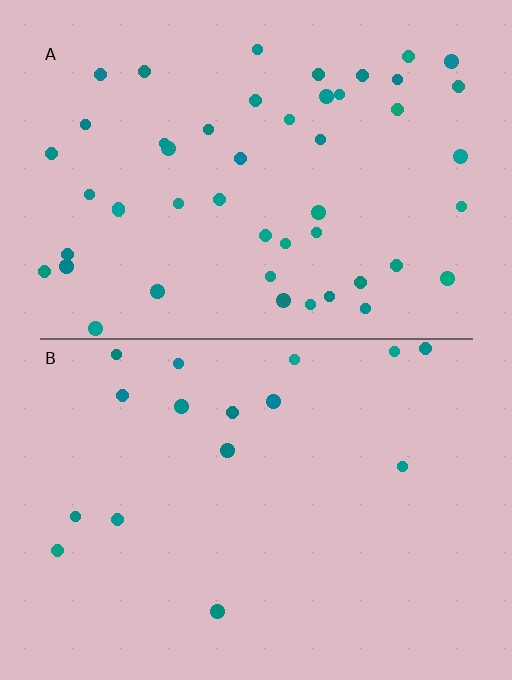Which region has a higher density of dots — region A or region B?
A (the top).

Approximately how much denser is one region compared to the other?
Approximately 3.0× — region A over region B.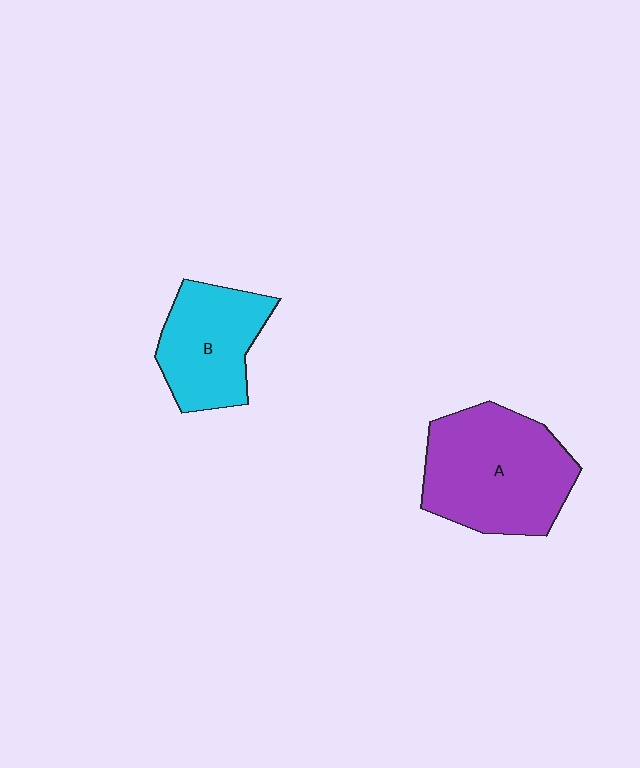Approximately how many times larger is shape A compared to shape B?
Approximately 1.5 times.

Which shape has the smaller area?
Shape B (cyan).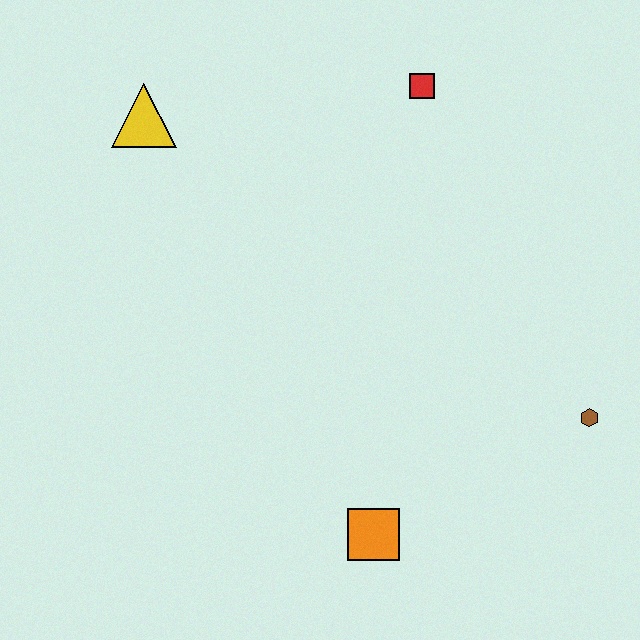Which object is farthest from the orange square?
The yellow triangle is farthest from the orange square.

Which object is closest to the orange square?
The brown hexagon is closest to the orange square.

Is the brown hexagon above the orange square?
Yes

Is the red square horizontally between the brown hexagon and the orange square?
Yes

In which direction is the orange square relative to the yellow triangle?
The orange square is below the yellow triangle.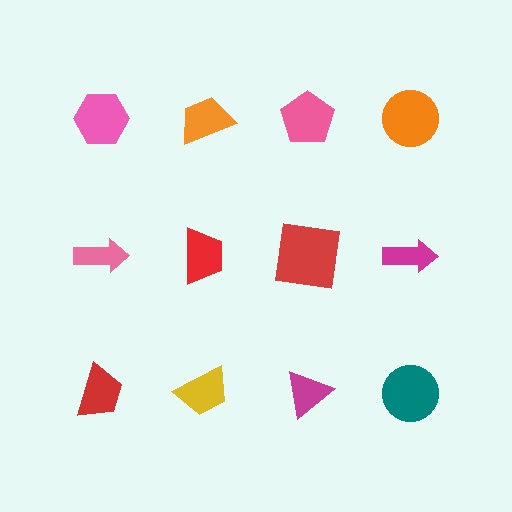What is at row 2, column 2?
A red trapezoid.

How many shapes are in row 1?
4 shapes.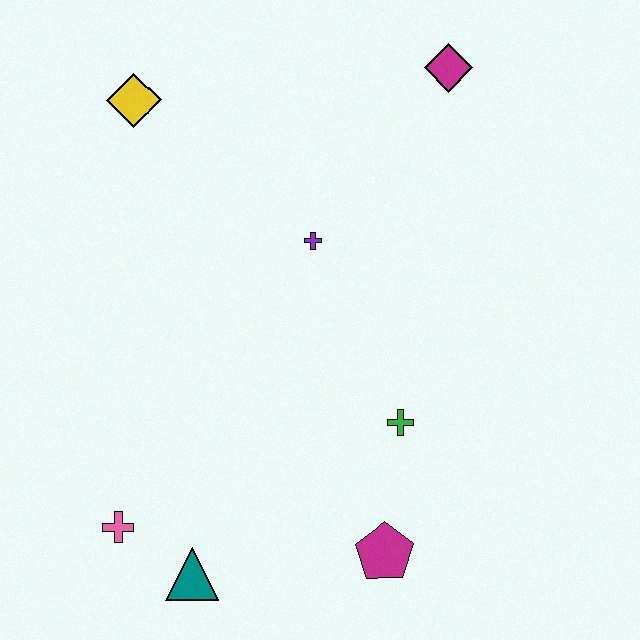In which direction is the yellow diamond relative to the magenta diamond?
The yellow diamond is to the left of the magenta diamond.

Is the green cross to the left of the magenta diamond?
Yes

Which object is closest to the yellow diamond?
The purple cross is closest to the yellow diamond.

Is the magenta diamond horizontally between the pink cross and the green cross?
No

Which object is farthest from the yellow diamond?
The magenta pentagon is farthest from the yellow diamond.